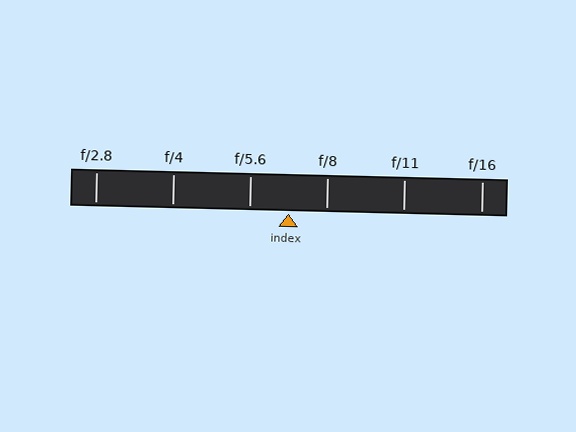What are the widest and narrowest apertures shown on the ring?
The widest aperture shown is f/2.8 and the narrowest is f/16.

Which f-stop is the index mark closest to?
The index mark is closest to f/8.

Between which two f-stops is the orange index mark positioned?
The index mark is between f/5.6 and f/8.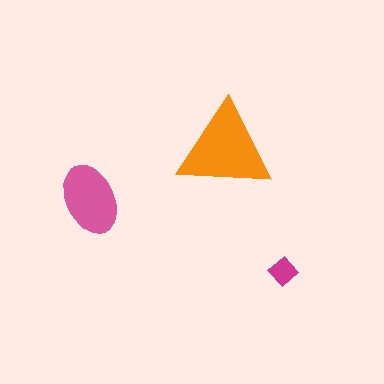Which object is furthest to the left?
The pink ellipse is leftmost.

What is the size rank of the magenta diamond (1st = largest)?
3rd.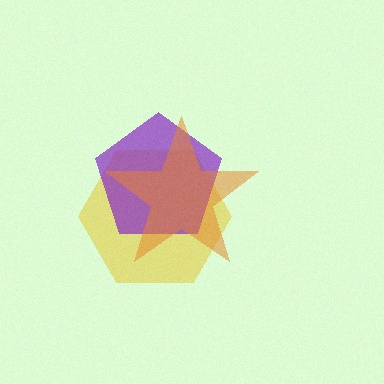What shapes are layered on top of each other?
The layered shapes are: a yellow hexagon, a purple pentagon, an orange star.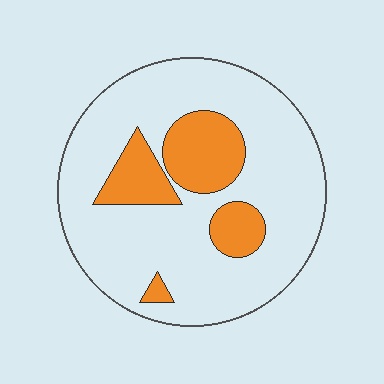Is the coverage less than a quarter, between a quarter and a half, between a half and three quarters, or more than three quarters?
Less than a quarter.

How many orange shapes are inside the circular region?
4.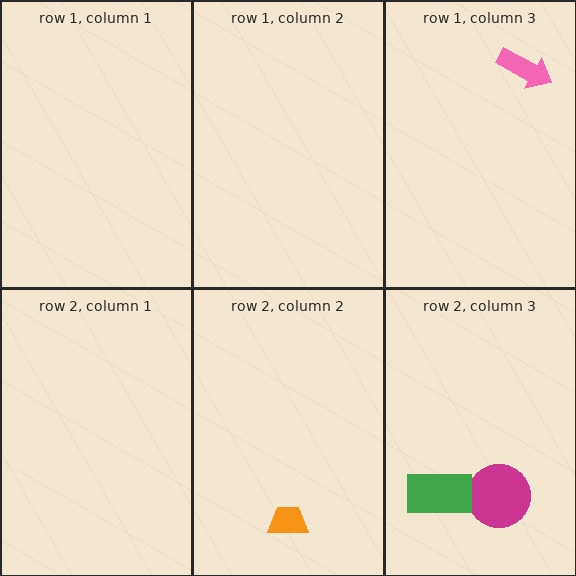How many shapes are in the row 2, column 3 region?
2.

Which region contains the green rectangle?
The row 2, column 3 region.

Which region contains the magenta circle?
The row 2, column 3 region.